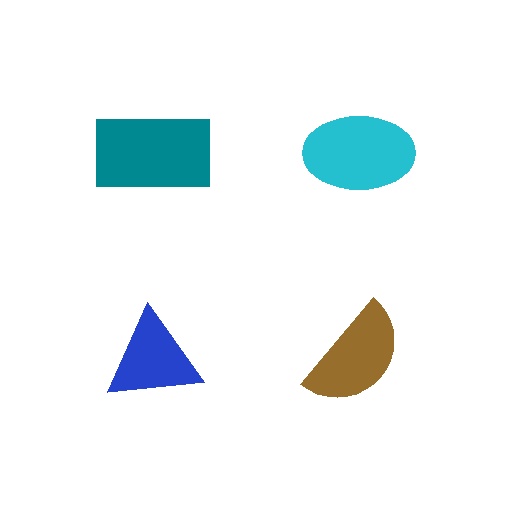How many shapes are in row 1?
2 shapes.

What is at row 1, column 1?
A teal rectangle.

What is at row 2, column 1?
A blue triangle.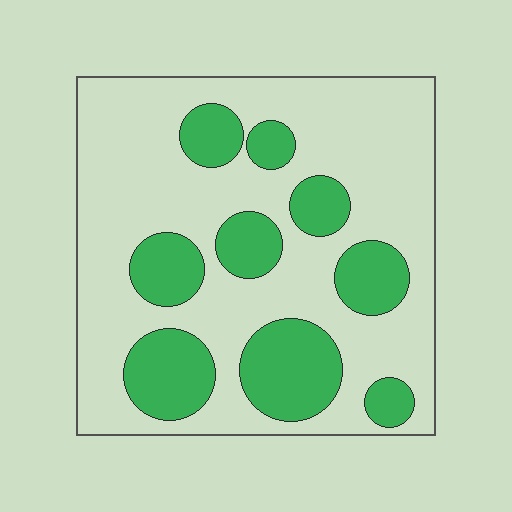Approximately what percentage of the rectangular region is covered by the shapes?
Approximately 30%.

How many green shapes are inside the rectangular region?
9.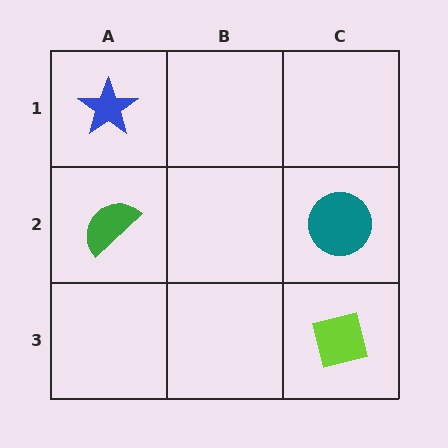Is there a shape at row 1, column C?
No, that cell is empty.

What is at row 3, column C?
A lime square.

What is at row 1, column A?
A blue star.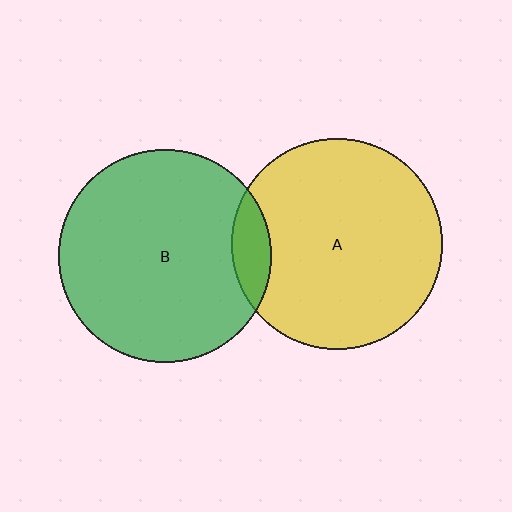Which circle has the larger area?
Circle B (green).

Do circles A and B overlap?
Yes.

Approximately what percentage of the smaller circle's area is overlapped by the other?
Approximately 10%.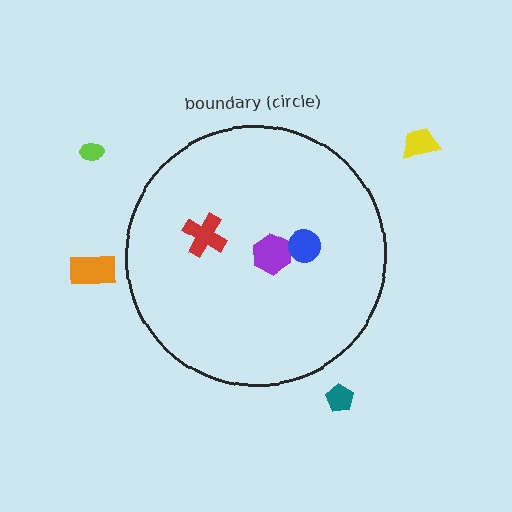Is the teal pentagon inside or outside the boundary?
Outside.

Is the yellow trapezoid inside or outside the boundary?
Outside.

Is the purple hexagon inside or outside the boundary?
Inside.